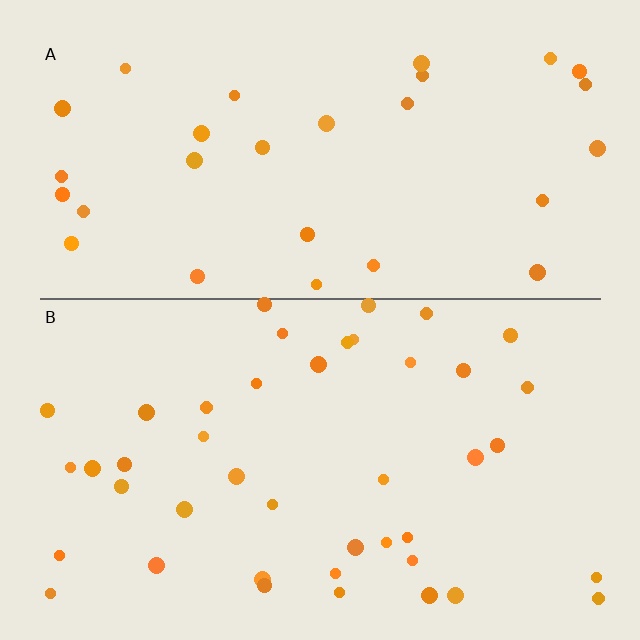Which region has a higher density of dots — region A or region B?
B (the bottom).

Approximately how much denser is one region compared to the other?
Approximately 1.5× — region B over region A.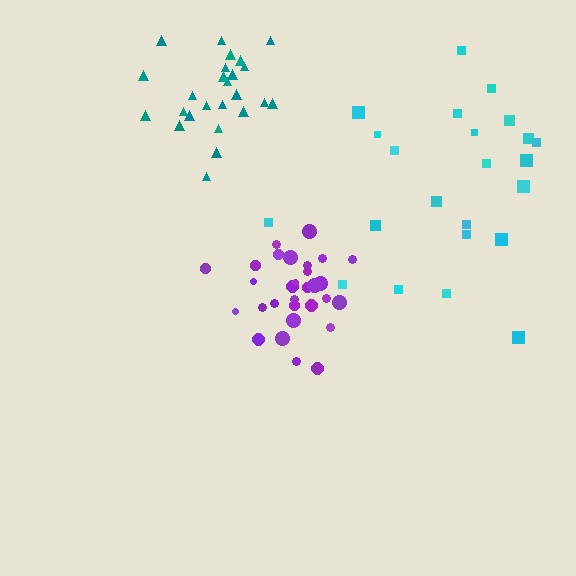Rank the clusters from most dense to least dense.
purple, teal, cyan.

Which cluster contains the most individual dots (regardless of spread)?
Purple (31).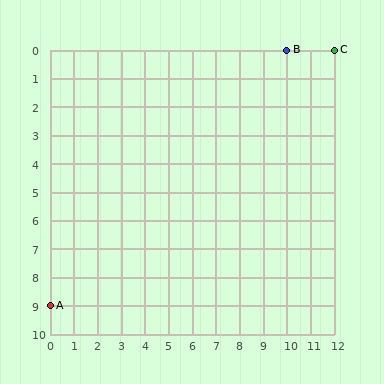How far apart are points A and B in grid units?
Points A and B are 10 columns and 9 rows apart (about 13.5 grid units diagonally).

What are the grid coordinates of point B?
Point B is at grid coordinates (10, 0).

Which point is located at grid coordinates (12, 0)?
Point C is at (12, 0).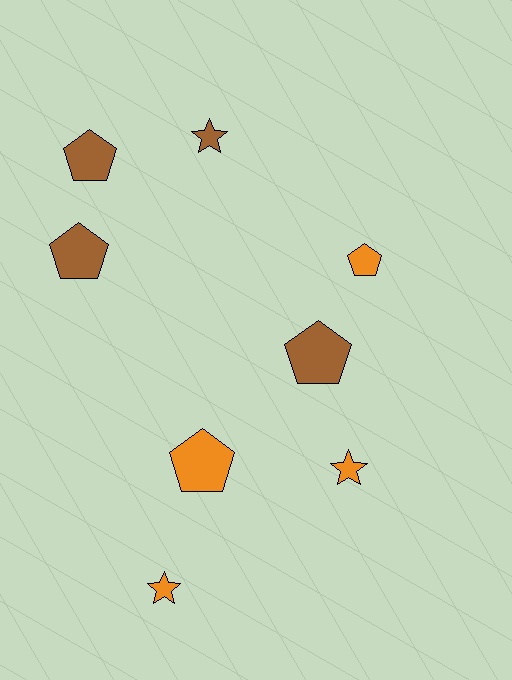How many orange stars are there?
There are 2 orange stars.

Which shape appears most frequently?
Pentagon, with 5 objects.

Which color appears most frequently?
Brown, with 4 objects.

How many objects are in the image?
There are 8 objects.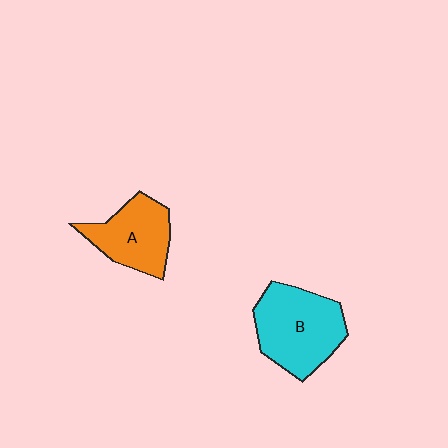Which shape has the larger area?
Shape B (cyan).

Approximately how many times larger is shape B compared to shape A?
Approximately 1.3 times.